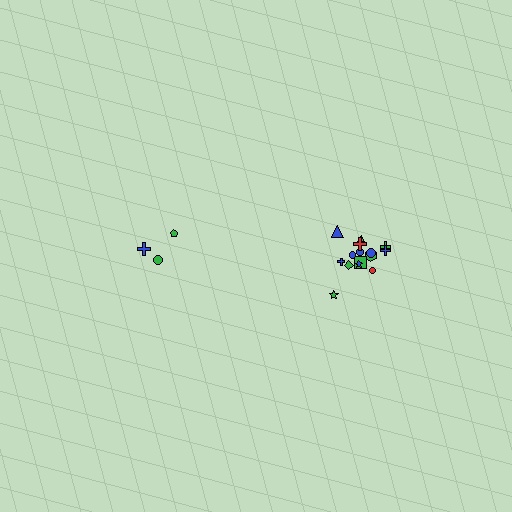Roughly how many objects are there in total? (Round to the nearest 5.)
Roughly 20 objects in total.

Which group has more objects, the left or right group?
The right group.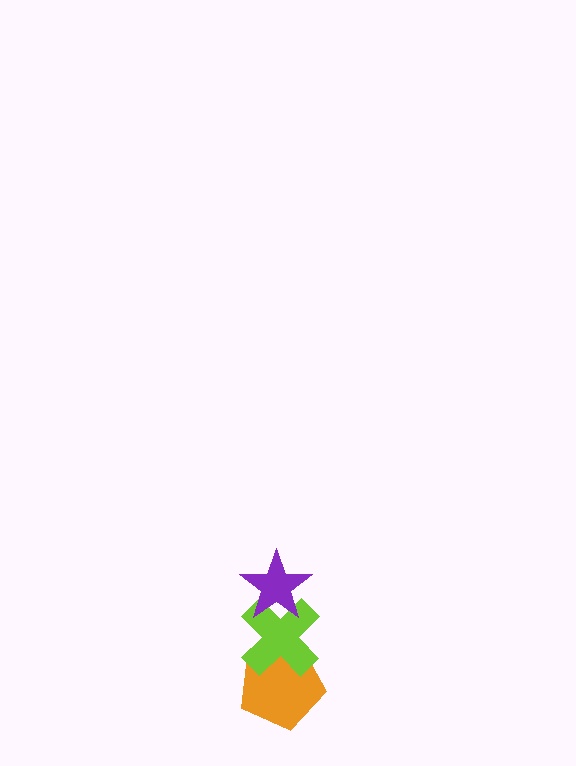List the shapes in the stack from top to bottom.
From top to bottom: the purple star, the lime cross, the orange pentagon.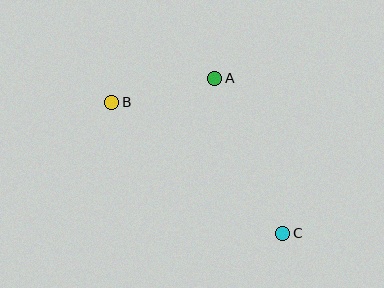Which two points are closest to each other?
Points A and B are closest to each other.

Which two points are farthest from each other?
Points B and C are farthest from each other.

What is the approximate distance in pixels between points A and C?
The distance between A and C is approximately 169 pixels.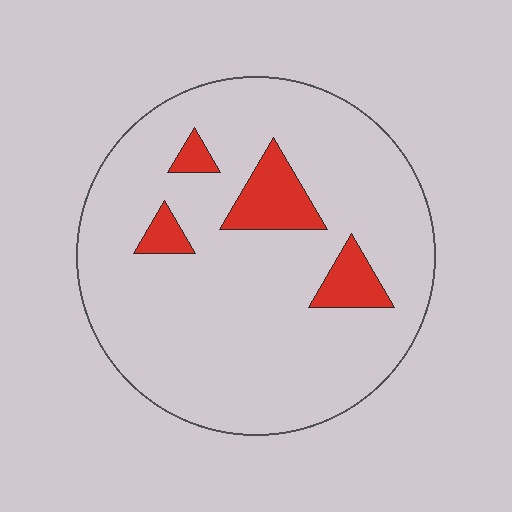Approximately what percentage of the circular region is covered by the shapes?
Approximately 10%.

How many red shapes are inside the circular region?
4.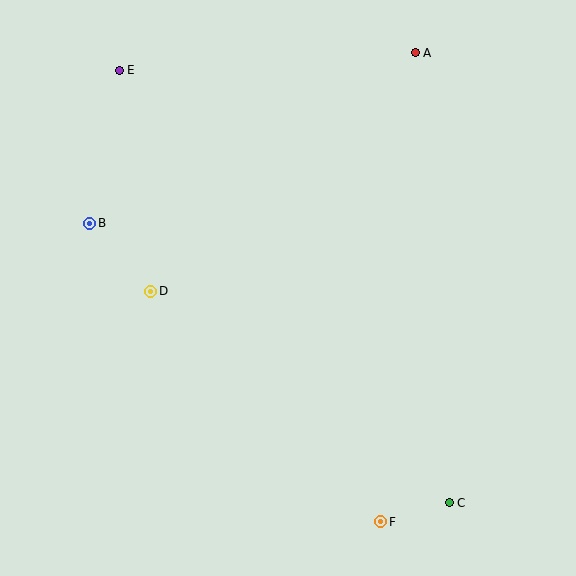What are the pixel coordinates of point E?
Point E is at (119, 70).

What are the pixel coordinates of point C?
Point C is at (449, 503).